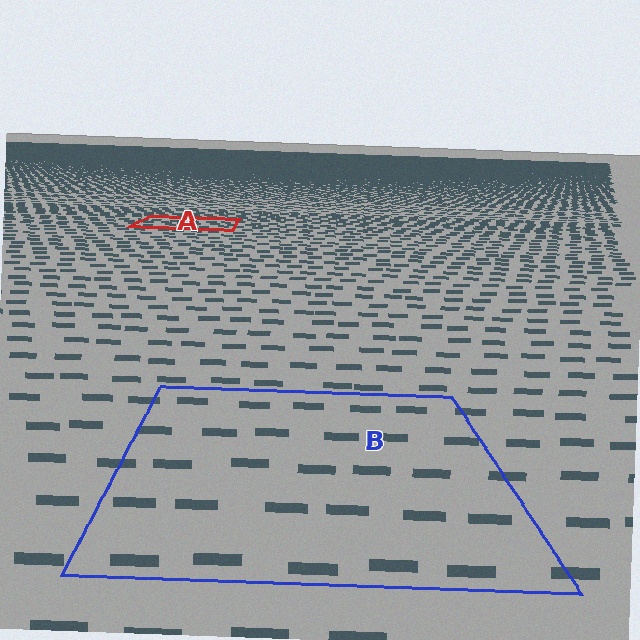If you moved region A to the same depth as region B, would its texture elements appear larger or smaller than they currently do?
They would appear larger. At a closer depth, the same texture elements are projected at a bigger on-screen size.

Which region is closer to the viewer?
Region B is closer. The texture elements there are larger and more spread out.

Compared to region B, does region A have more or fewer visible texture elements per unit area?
Region A has more texture elements per unit area — they are packed more densely because it is farther away.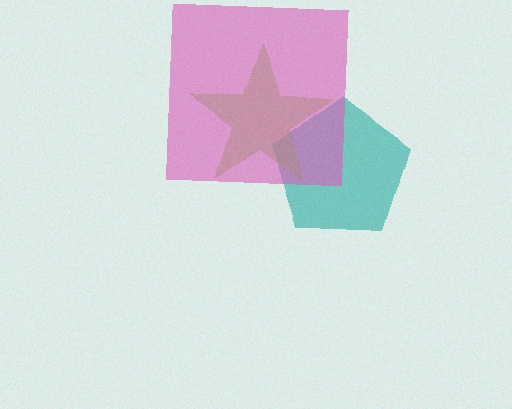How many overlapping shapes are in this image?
There are 3 overlapping shapes in the image.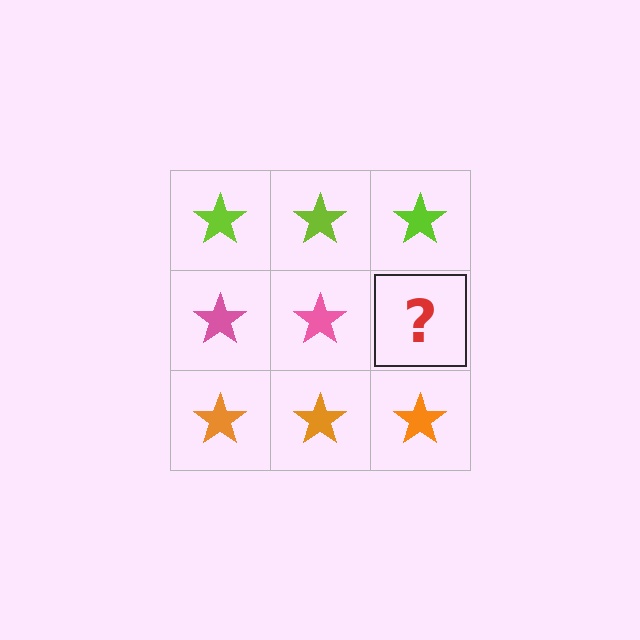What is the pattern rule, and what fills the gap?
The rule is that each row has a consistent color. The gap should be filled with a pink star.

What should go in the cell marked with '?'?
The missing cell should contain a pink star.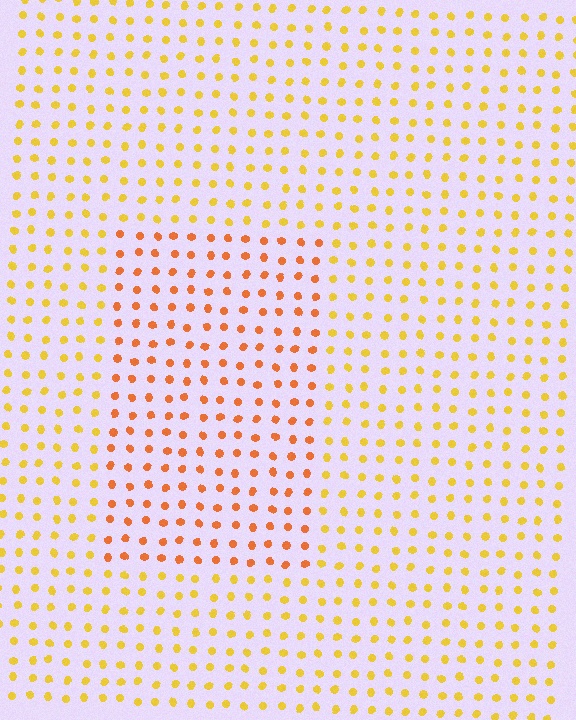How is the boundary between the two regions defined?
The boundary is defined purely by a slight shift in hue (about 30 degrees). Spacing, size, and orientation are identical on both sides.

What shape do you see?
I see a rectangle.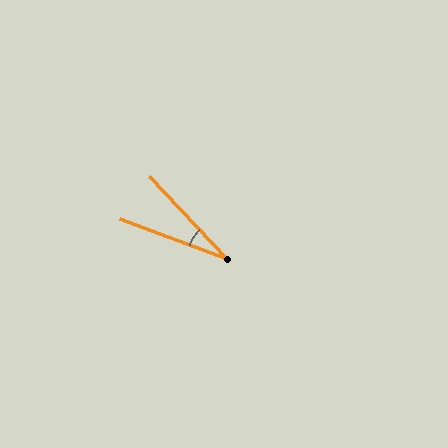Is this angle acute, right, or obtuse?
It is acute.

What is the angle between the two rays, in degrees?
Approximately 26 degrees.